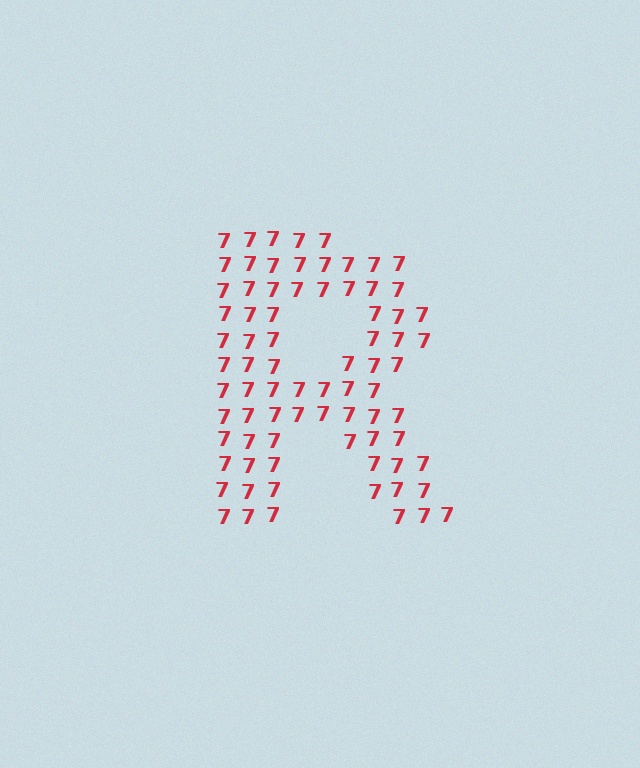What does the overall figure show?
The overall figure shows the letter R.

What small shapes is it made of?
It is made of small digit 7's.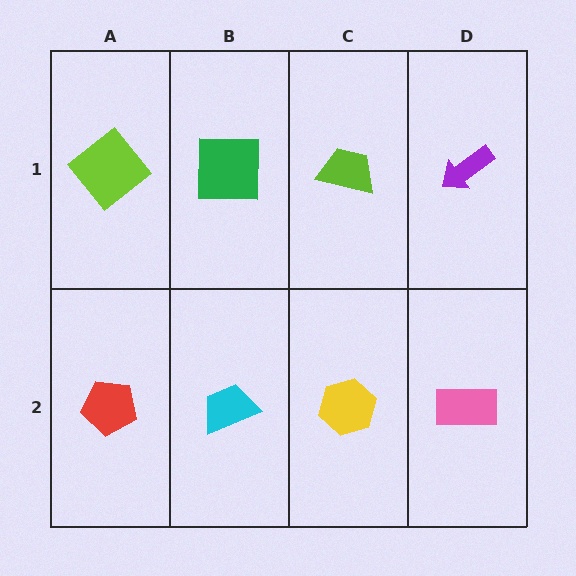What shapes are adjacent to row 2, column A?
A lime diamond (row 1, column A), a cyan trapezoid (row 2, column B).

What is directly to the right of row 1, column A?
A green square.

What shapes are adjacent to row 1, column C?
A yellow hexagon (row 2, column C), a green square (row 1, column B), a purple arrow (row 1, column D).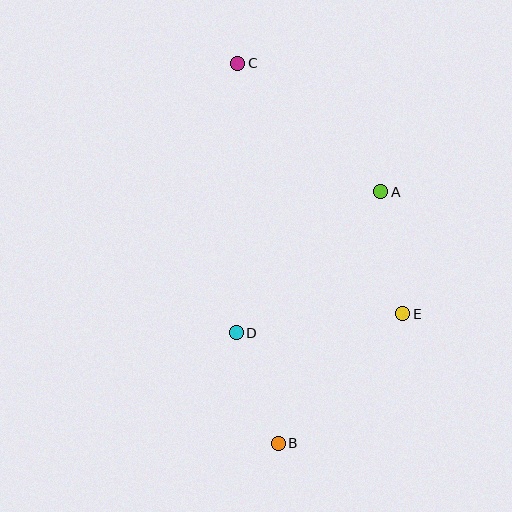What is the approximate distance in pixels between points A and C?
The distance between A and C is approximately 192 pixels.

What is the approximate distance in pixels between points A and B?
The distance between A and B is approximately 272 pixels.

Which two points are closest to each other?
Points B and D are closest to each other.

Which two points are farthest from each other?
Points B and C are farthest from each other.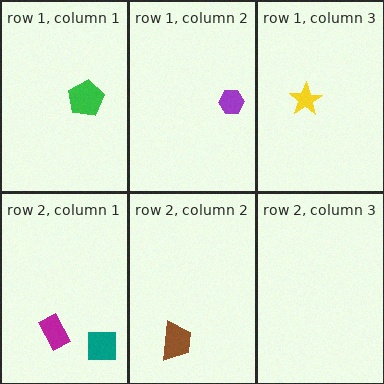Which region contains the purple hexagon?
The row 1, column 2 region.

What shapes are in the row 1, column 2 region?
The purple hexagon.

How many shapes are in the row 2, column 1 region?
2.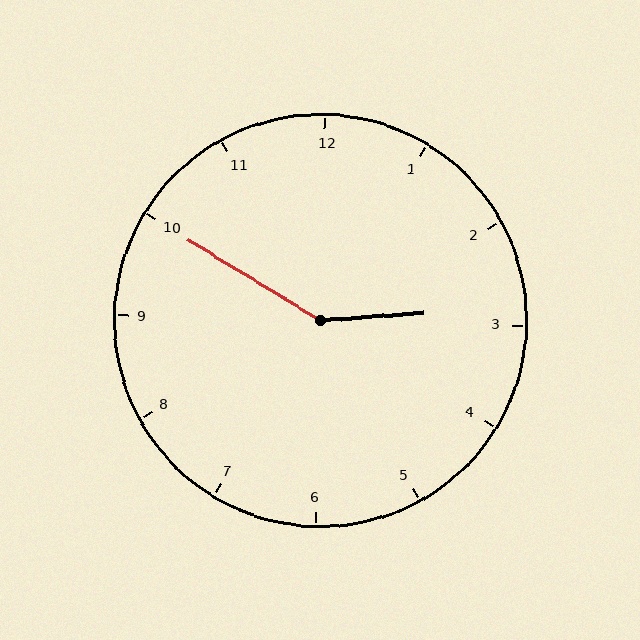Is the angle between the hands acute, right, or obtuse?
It is obtuse.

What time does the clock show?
2:50.